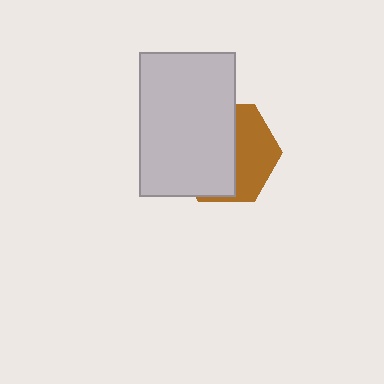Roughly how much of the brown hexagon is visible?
A small part of it is visible (roughly 41%).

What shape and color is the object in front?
The object in front is a light gray rectangle.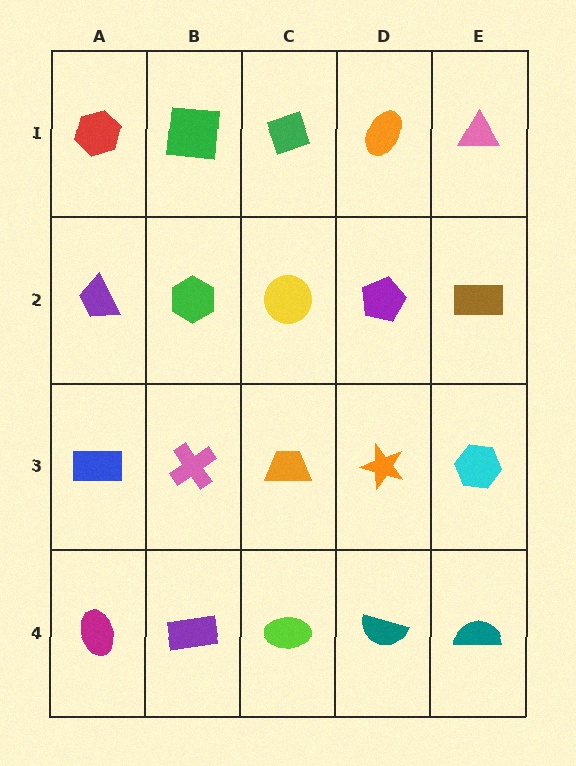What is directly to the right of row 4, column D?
A teal semicircle.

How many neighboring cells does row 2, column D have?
4.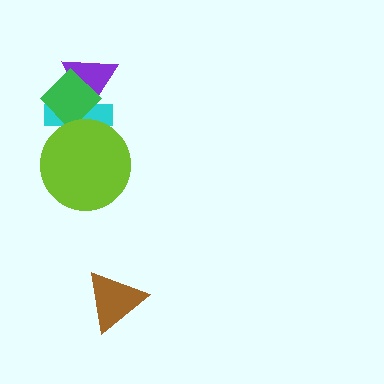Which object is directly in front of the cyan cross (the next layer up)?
The purple triangle is directly in front of the cyan cross.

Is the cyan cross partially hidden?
Yes, it is partially covered by another shape.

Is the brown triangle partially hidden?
No, no other shape covers it.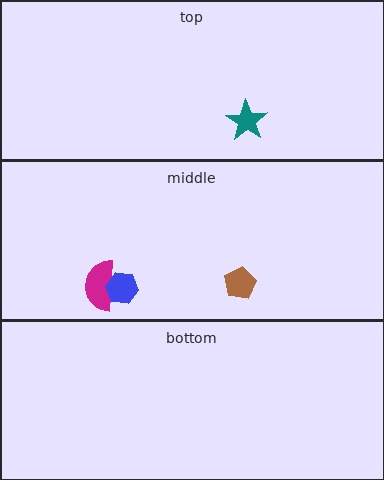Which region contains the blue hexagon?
The middle region.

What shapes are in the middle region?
The magenta semicircle, the brown pentagon, the blue hexagon.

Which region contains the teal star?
The top region.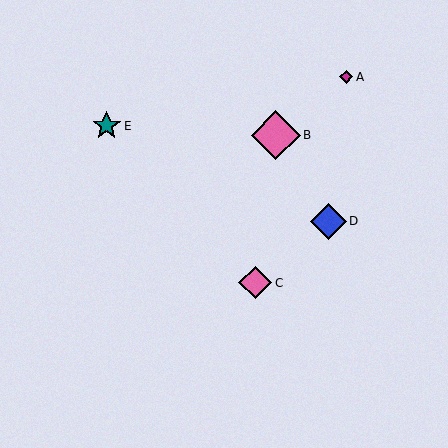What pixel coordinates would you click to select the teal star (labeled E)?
Click at (107, 126) to select the teal star E.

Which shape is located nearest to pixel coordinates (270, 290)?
The pink diamond (labeled C) at (255, 283) is nearest to that location.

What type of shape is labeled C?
Shape C is a pink diamond.